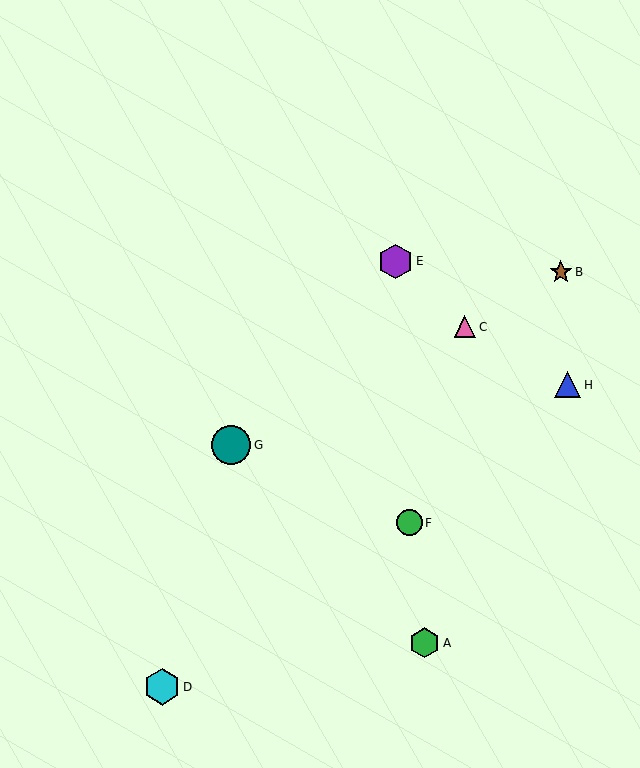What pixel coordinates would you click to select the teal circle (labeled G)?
Click at (231, 445) to select the teal circle G.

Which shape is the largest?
The teal circle (labeled G) is the largest.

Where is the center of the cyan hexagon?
The center of the cyan hexagon is at (162, 687).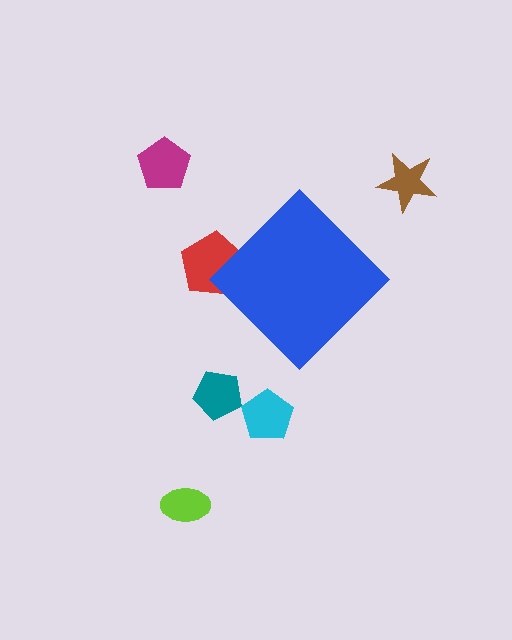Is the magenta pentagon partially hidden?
No, the magenta pentagon is fully visible.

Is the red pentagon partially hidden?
Yes, the red pentagon is partially hidden behind the blue diamond.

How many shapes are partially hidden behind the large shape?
1 shape is partially hidden.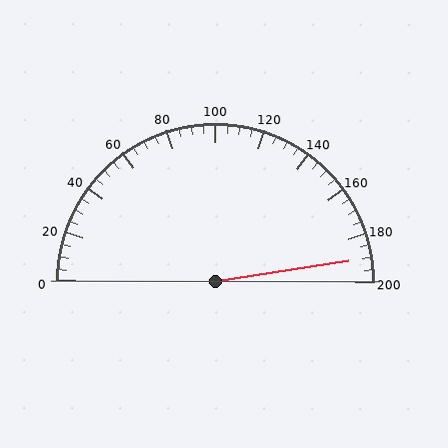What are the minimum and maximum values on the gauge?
The gauge ranges from 0 to 200.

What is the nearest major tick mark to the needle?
The nearest major tick mark is 200.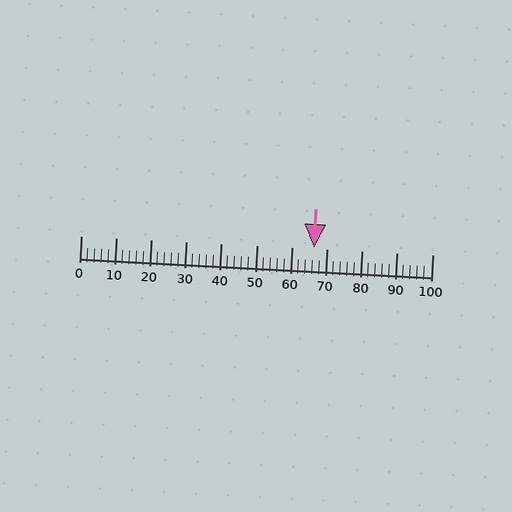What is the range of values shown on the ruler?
The ruler shows values from 0 to 100.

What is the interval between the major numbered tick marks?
The major tick marks are spaced 10 units apart.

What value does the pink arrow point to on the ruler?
The pink arrow points to approximately 66.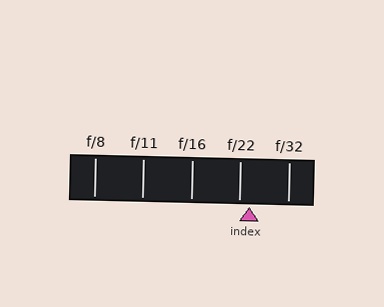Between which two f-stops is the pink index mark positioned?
The index mark is between f/22 and f/32.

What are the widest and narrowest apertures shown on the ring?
The widest aperture shown is f/8 and the narrowest is f/32.